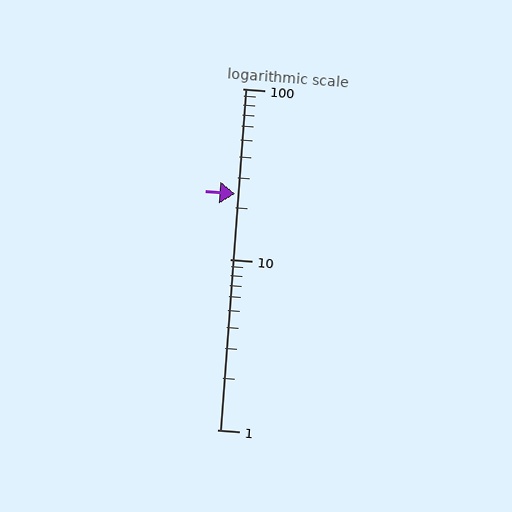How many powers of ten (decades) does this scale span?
The scale spans 2 decades, from 1 to 100.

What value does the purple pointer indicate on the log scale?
The pointer indicates approximately 24.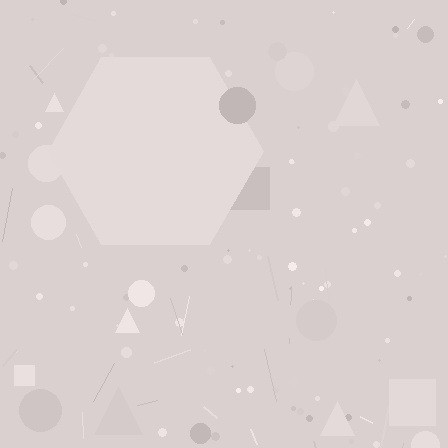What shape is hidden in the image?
A hexagon is hidden in the image.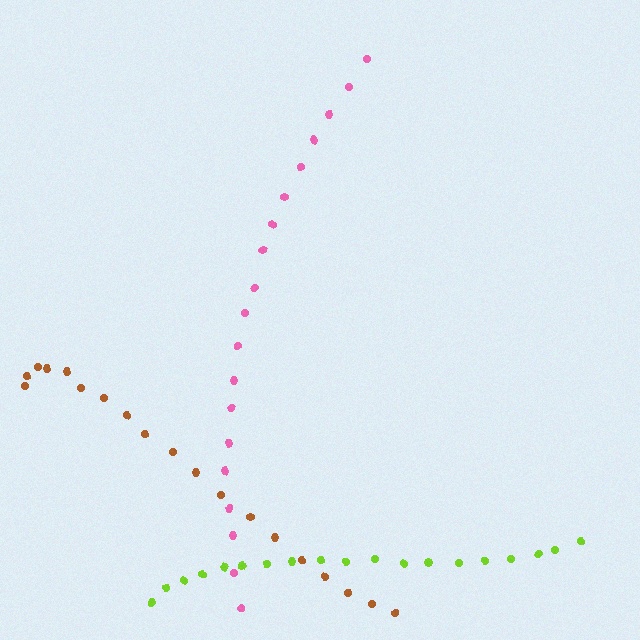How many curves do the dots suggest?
There are 3 distinct paths.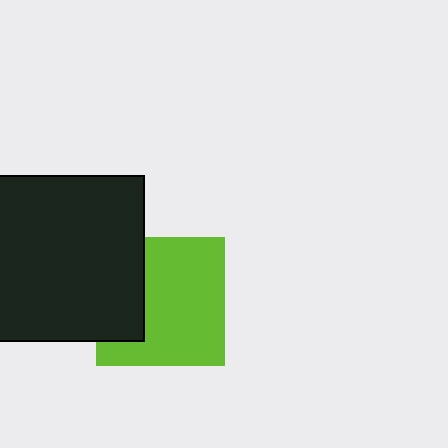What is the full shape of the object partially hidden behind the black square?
The partially hidden object is a lime square.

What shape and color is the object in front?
The object in front is a black square.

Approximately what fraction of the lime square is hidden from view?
Roughly 31% of the lime square is hidden behind the black square.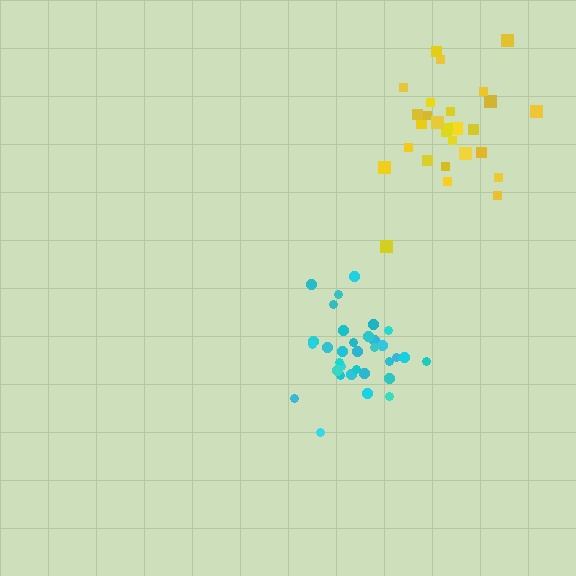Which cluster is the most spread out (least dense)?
Yellow.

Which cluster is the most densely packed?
Cyan.